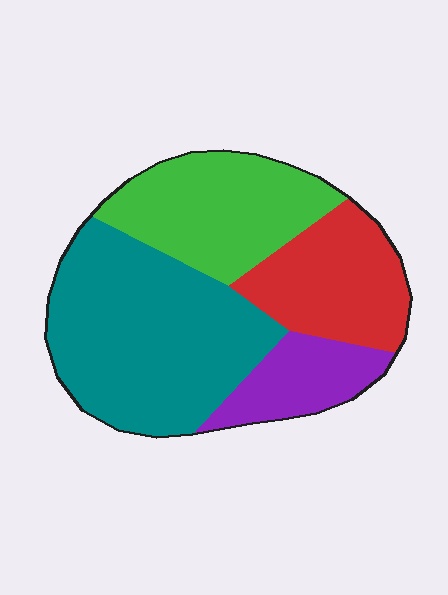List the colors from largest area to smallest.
From largest to smallest: teal, green, red, purple.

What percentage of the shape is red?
Red takes up about one fifth (1/5) of the shape.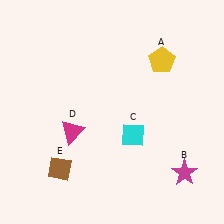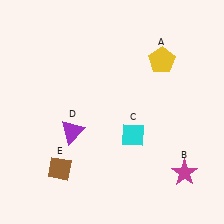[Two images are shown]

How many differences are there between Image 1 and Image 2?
There is 1 difference between the two images.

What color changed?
The triangle (D) changed from magenta in Image 1 to purple in Image 2.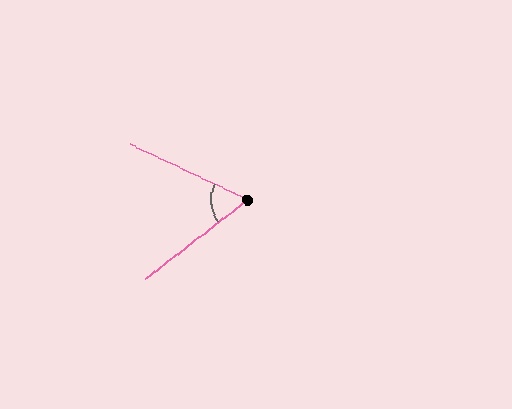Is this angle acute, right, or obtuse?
It is acute.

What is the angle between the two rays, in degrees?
Approximately 63 degrees.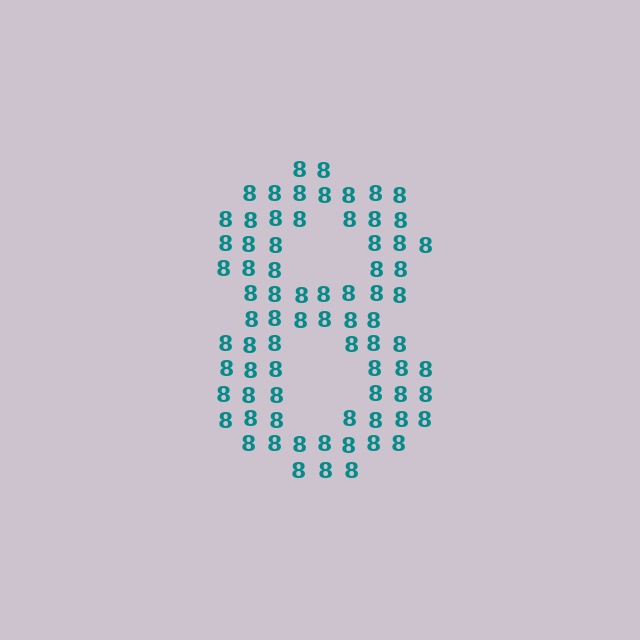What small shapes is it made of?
It is made of small digit 8's.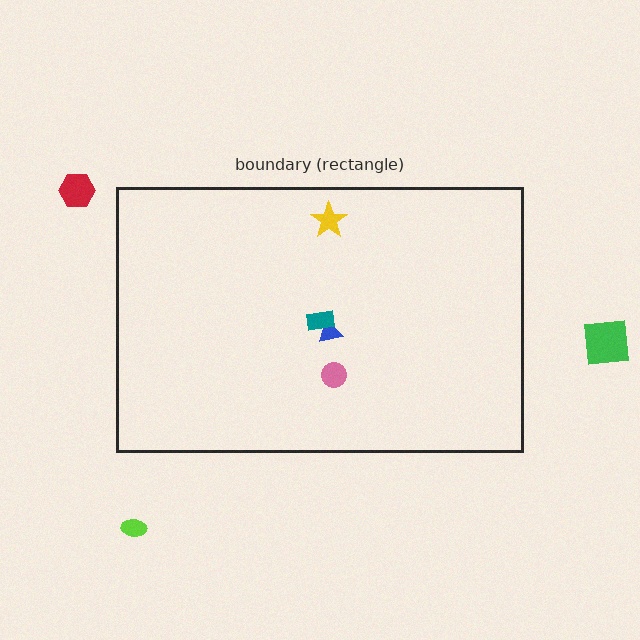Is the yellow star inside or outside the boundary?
Inside.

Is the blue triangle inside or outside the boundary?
Inside.